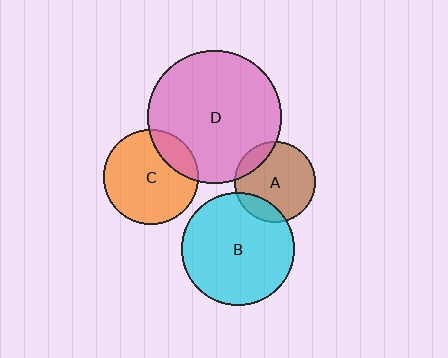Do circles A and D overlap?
Yes.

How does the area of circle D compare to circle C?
Approximately 2.0 times.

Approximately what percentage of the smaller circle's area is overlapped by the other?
Approximately 15%.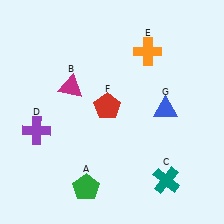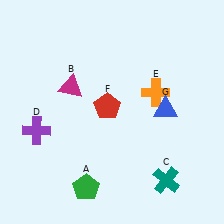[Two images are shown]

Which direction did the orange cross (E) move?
The orange cross (E) moved down.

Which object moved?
The orange cross (E) moved down.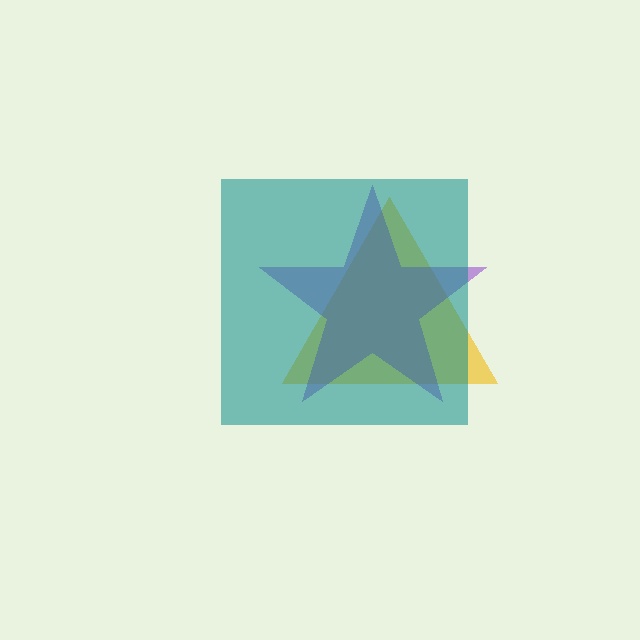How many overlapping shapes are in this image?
There are 3 overlapping shapes in the image.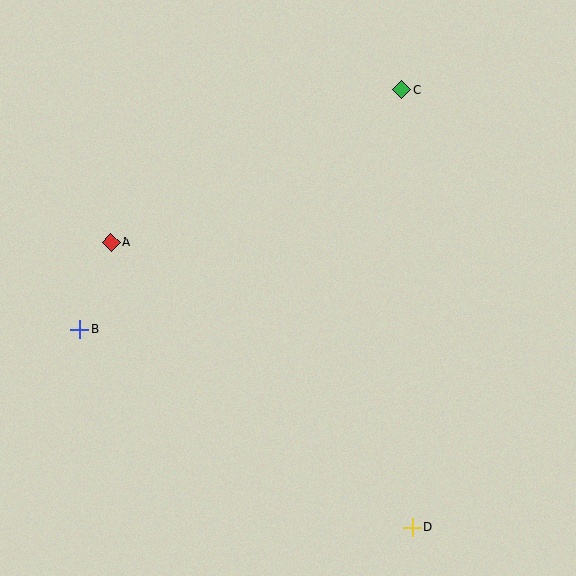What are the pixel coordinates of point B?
Point B is at (80, 329).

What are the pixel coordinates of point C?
Point C is at (402, 90).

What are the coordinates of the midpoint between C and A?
The midpoint between C and A is at (256, 166).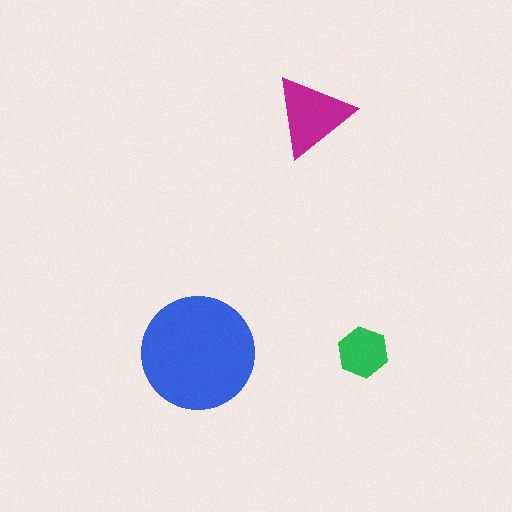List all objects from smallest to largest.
The green hexagon, the magenta triangle, the blue circle.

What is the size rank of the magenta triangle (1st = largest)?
2nd.